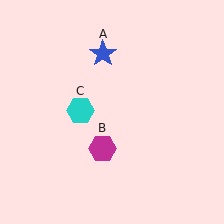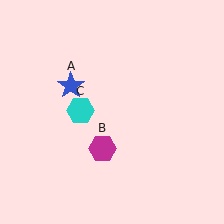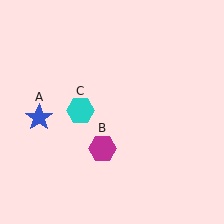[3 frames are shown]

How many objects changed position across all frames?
1 object changed position: blue star (object A).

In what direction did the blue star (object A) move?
The blue star (object A) moved down and to the left.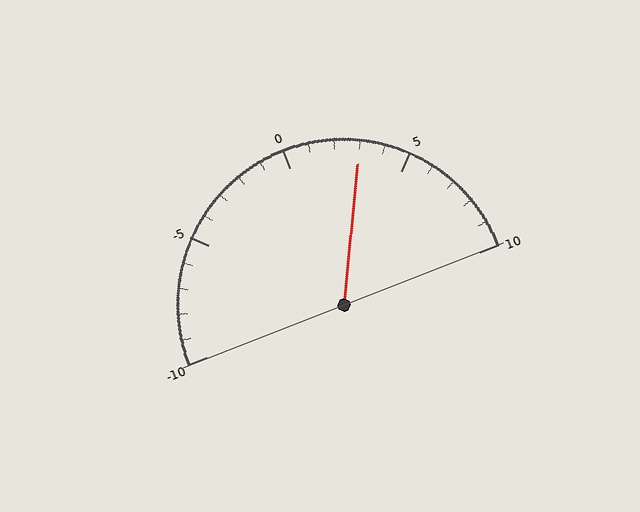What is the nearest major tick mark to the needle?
The nearest major tick mark is 5.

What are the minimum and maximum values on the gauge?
The gauge ranges from -10 to 10.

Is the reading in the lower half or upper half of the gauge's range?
The reading is in the upper half of the range (-10 to 10).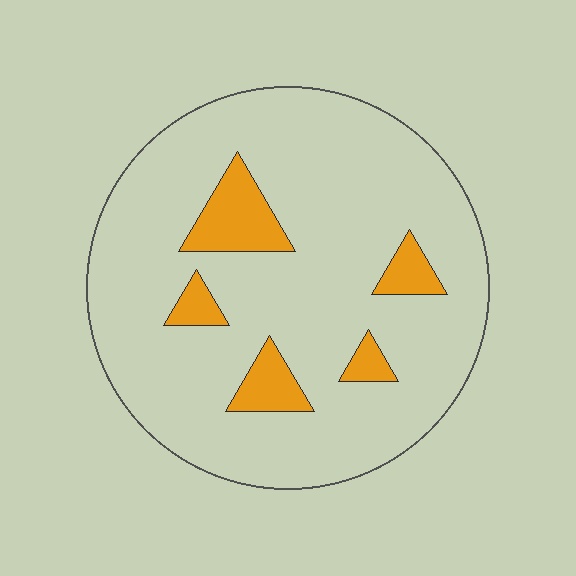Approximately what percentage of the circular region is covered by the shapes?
Approximately 10%.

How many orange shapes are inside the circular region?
5.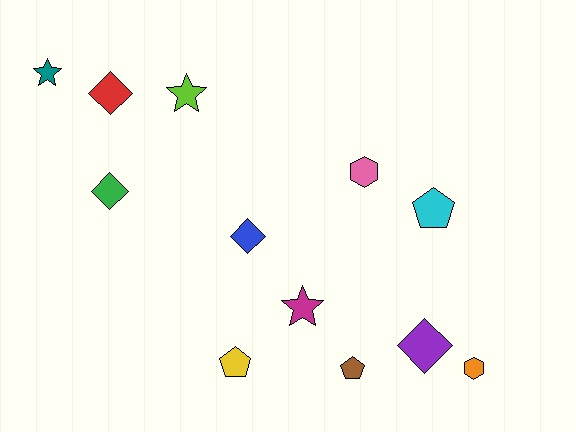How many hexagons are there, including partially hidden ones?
There are 2 hexagons.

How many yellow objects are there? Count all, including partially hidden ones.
There is 1 yellow object.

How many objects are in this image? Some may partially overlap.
There are 12 objects.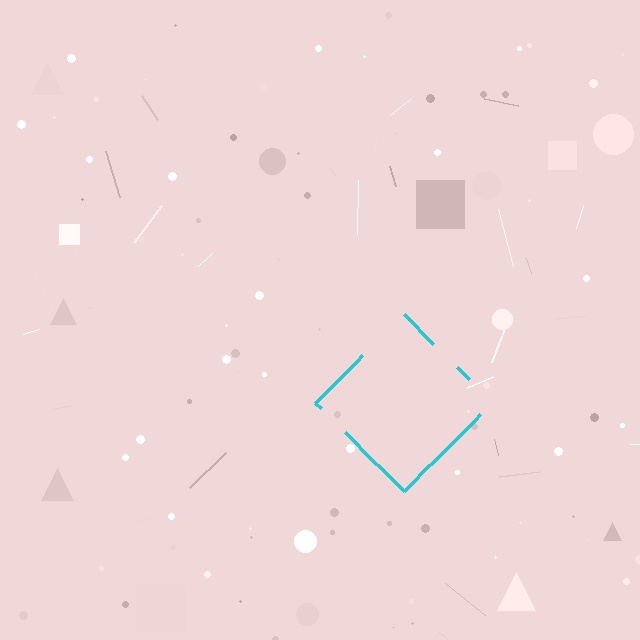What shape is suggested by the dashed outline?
The dashed outline suggests a diamond.